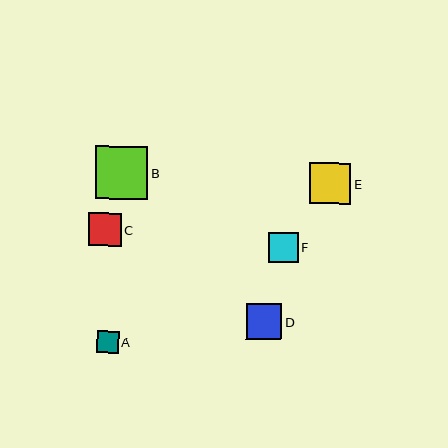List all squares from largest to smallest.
From largest to smallest: B, E, D, C, F, A.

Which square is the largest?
Square B is the largest with a size of approximately 53 pixels.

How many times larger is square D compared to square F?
Square D is approximately 1.2 times the size of square F.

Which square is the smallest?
Square A is the smallest with a size of approximately 22 pixels.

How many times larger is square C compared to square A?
Square C is approximately 1.5 times the size of square A.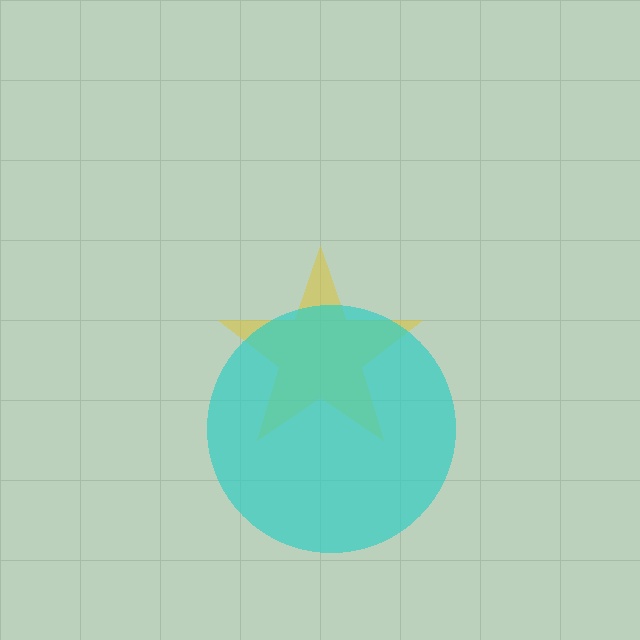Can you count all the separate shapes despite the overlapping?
Yes, there are 2 separate shapes.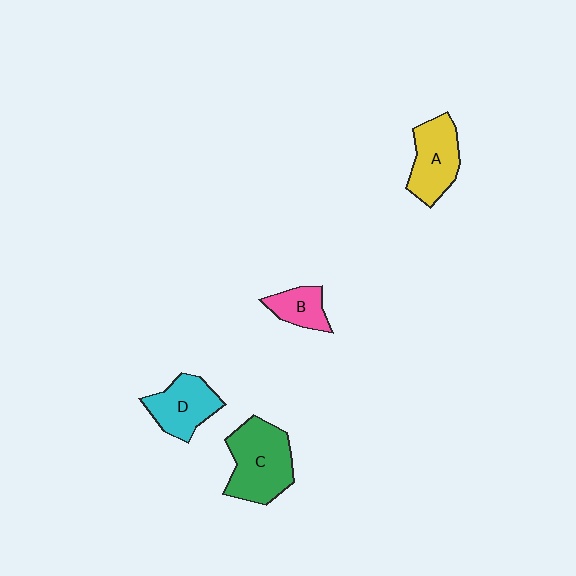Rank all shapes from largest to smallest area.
From largest to smallest: C (green), A (yellow), D (cyan), B (pink).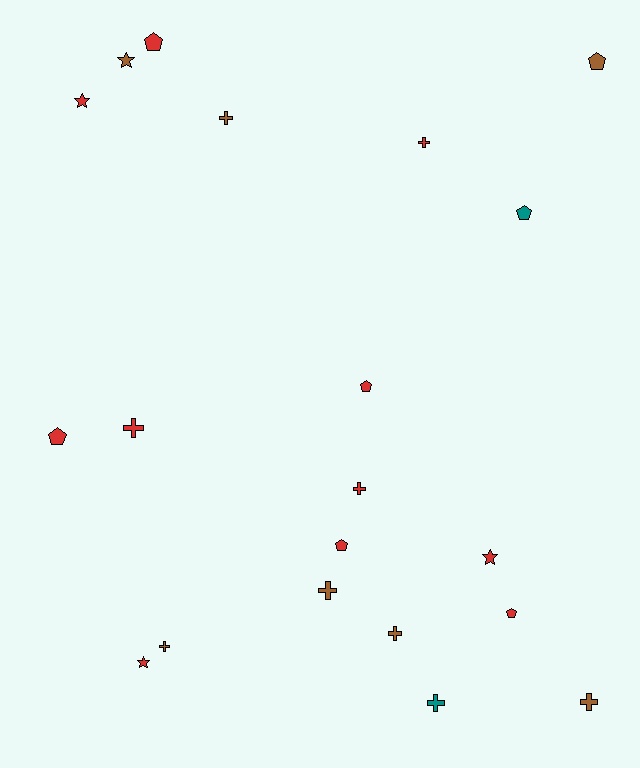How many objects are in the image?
There are 20 objects.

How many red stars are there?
There are 3 red stars.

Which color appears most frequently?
Red, with 11 objects.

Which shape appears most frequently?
Cross, with 9 objects.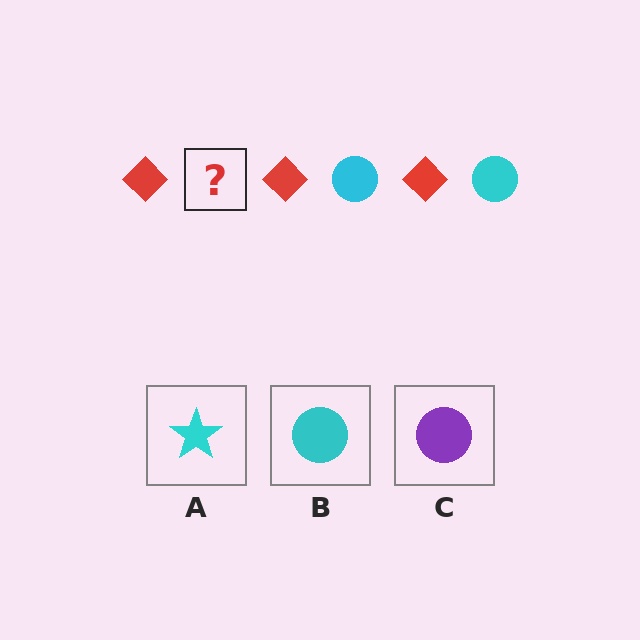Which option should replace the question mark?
Option B.